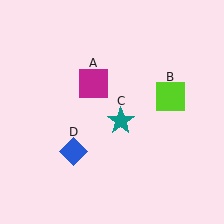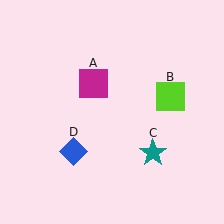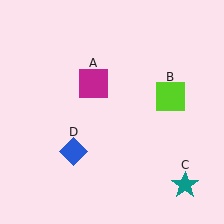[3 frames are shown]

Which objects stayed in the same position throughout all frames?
Magenta square (object A) and lime square (object B) and blue diamond (object D) remained stationary.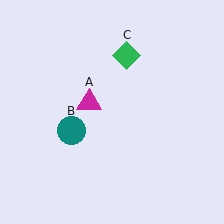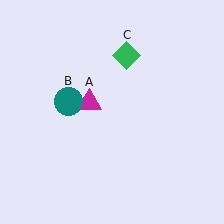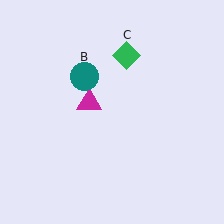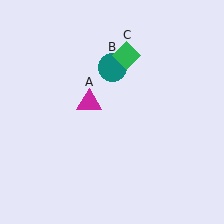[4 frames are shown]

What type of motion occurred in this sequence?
The teal circle (object B) rotated clockwise around the center of the scene.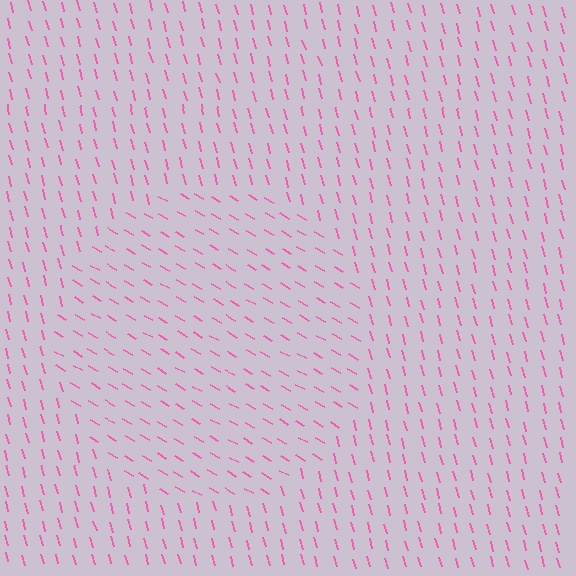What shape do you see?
I see a circle.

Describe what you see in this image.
The image is filled with small pink line segments. A circle region in the image has lines oriented differently from the surrounding lines, creating a visible texture boundary.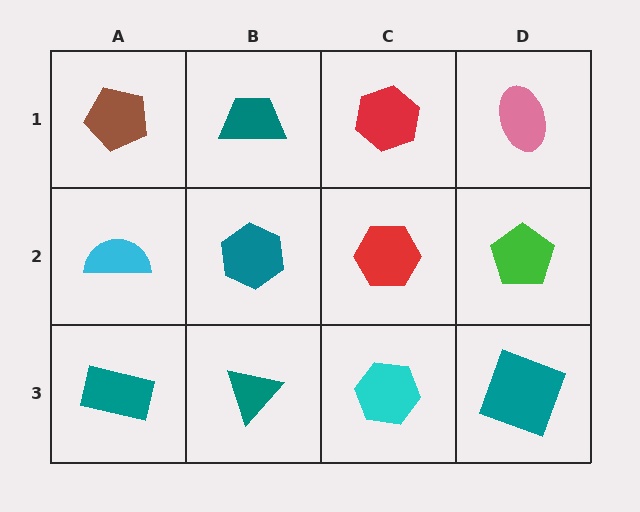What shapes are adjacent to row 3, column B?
A teal hexagon (row 2, column B), a teal rectangle (row 3, column A), a cyan hexagon (row 3, column C).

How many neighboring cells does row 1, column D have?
2.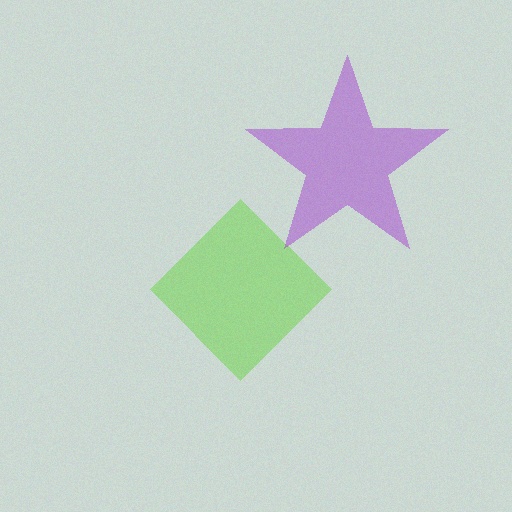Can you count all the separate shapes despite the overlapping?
Yes, there are 2 separate shapes.